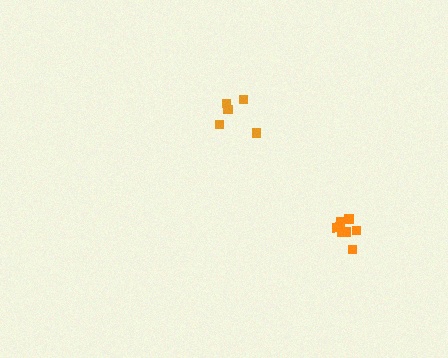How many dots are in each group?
Group 1: 5 dots, Group 2: 7 dots (12 total).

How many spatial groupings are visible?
There are 2 spatial groupings.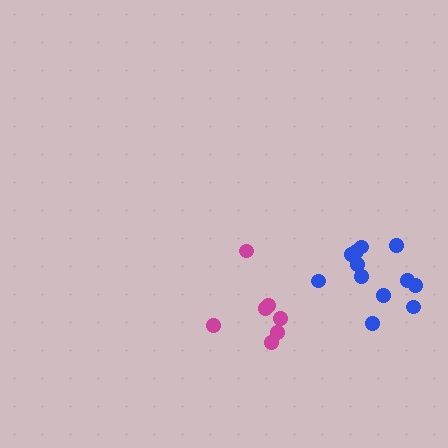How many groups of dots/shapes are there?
There are 2 groups.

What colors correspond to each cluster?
The clusters are colored: magenta, blue.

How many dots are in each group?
Group 1: 7 dots, Group 2: 12 dots (19 total).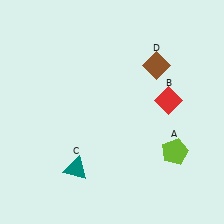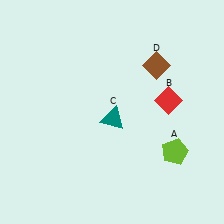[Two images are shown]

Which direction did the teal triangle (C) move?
The teal triangle (C) moved up.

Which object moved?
The teal triangle (C) moved up.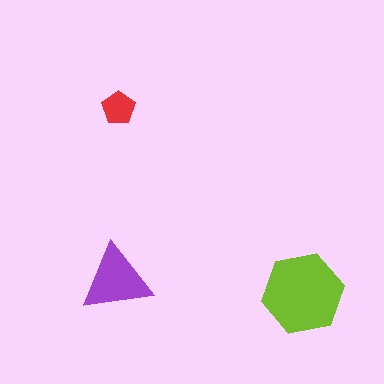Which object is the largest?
The lime hexagon.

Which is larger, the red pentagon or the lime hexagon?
The lime hexagon.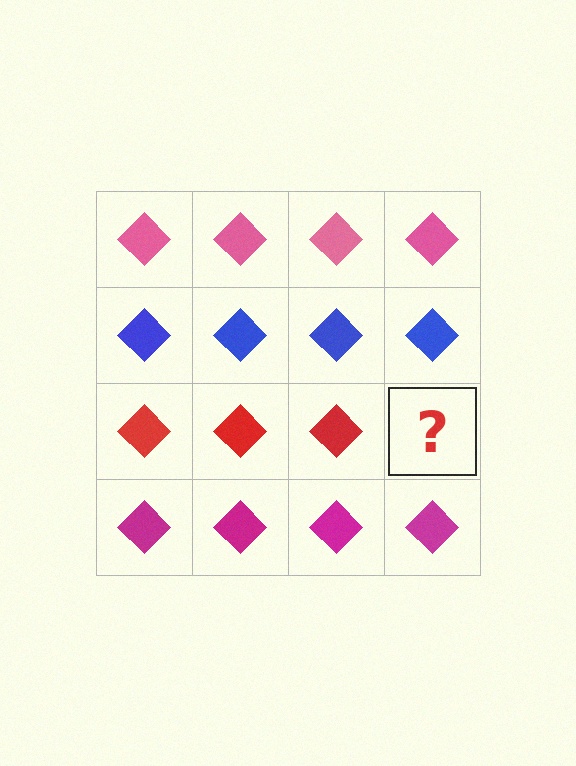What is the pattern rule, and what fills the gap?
The rule is that each row has a consistent color. The gap should be filled with a red diamond.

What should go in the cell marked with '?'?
The missing cell should contain a red diamond.